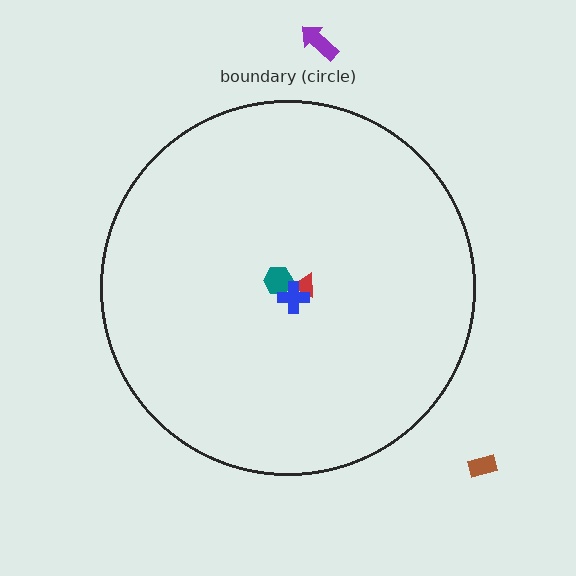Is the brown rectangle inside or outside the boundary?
Outside.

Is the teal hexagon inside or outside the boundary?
Inside.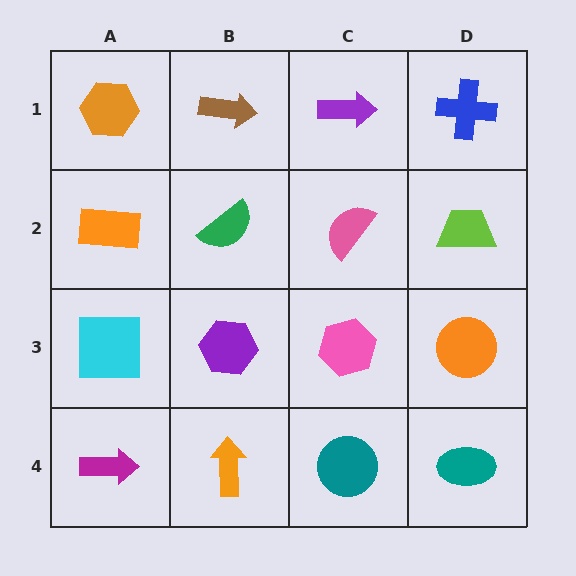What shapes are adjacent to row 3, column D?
A lime trapezoid (row 2, column D), a teal ellipse (row 4, column D), a pink hexagon (row 3, column C).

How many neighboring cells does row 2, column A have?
3.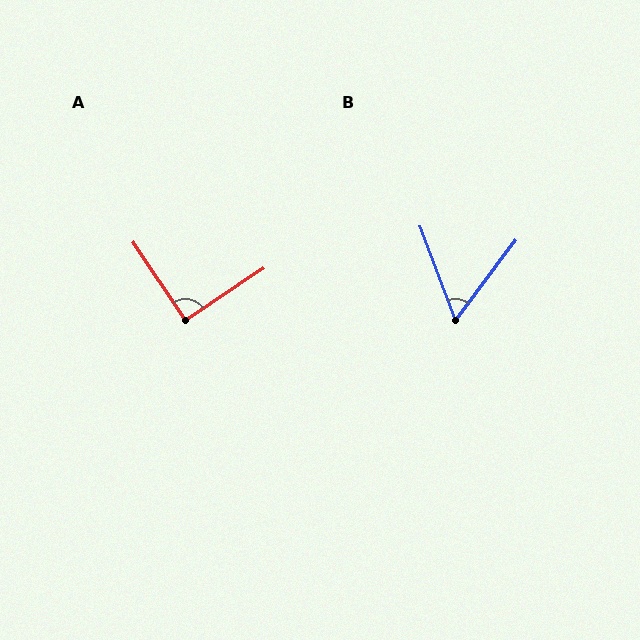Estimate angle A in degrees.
Approximately 90 degrees.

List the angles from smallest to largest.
B (58°), A (90°).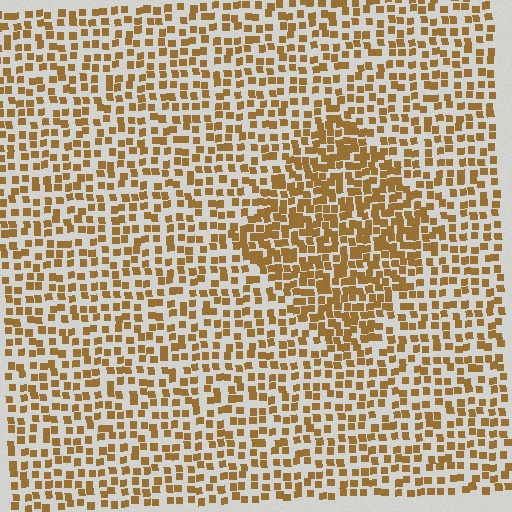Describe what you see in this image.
The image contains small brown elements arranged at two different densities. A diamond-shaped region is visible where the elements are more densely packed than the surrounding area.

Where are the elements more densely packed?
The elements are more densely packed inside the diamond boundary.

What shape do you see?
I see a diamond.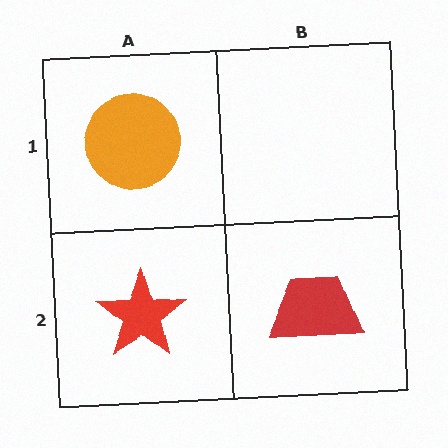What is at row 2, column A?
A red star.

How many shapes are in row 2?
2 shapes.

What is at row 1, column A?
An orange circle.